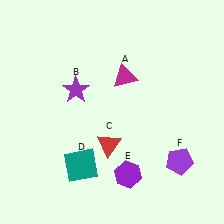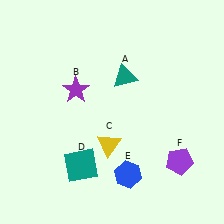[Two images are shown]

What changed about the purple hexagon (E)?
In Image 1, E is purple. In Image 2, it changed to blue.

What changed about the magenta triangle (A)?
In Image 1, A is magenta. In Image 2, it changed to teal.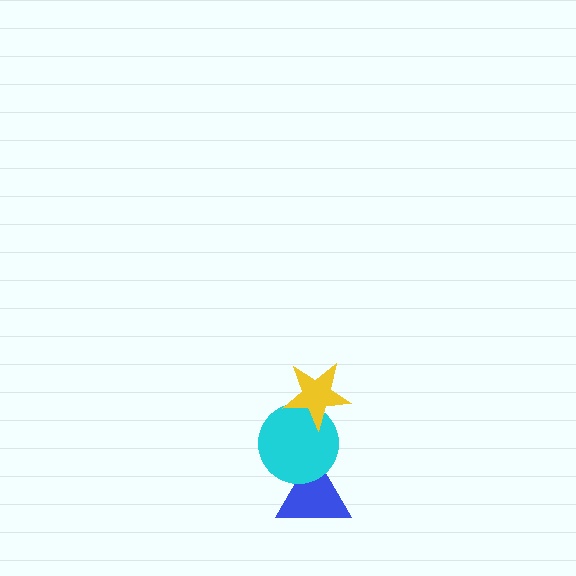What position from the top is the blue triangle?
The blue triangle is 3rd from the top.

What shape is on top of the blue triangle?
The cyan circle is on top of the blue triangle.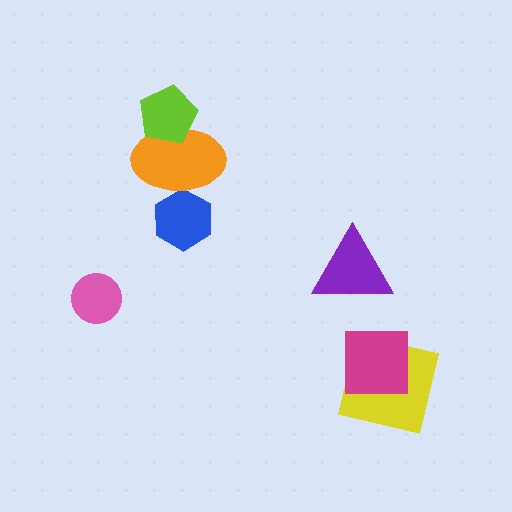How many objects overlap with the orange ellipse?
2 objects overlap with the orange ellipse.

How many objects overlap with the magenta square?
1 object overlaps with the magenta square.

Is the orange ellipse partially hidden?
Yes, it is partially covered by another shape.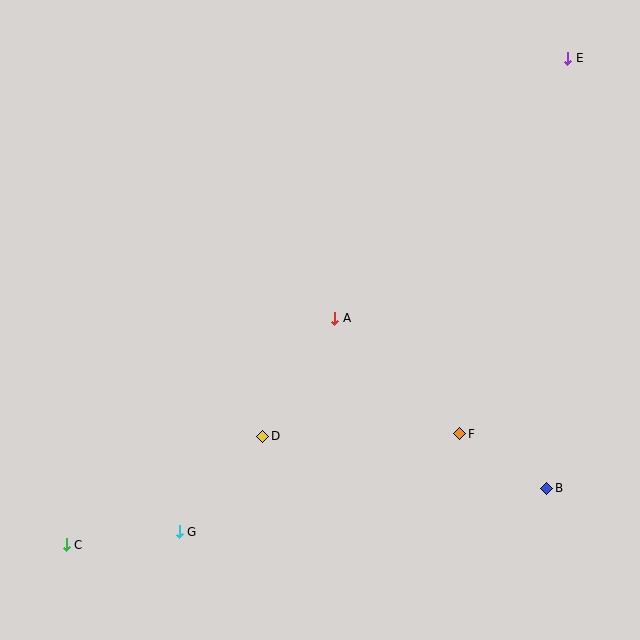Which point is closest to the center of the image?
Point A at (335, 318) is closest to the center.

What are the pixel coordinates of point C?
Point C is at (66, 545).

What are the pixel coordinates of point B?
Point B is at (547, 488).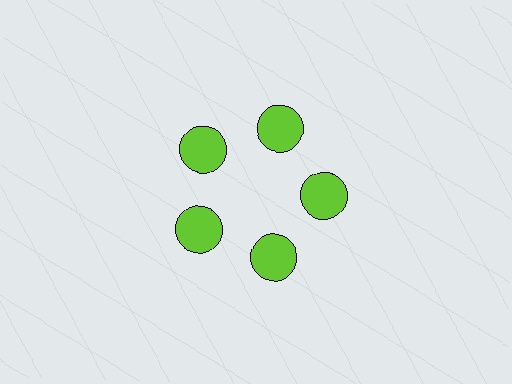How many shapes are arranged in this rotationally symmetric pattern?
There are 5 shapes, arranged in 5 groups of 1.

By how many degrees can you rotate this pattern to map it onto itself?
The pattern maps onto itself every 72 degrees of rotation.